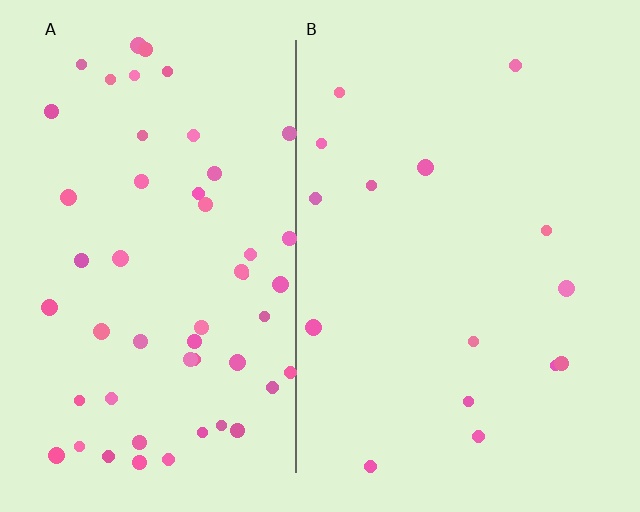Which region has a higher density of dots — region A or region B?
A (the left).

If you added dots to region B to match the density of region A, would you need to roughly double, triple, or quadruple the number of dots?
Approximately quadruple.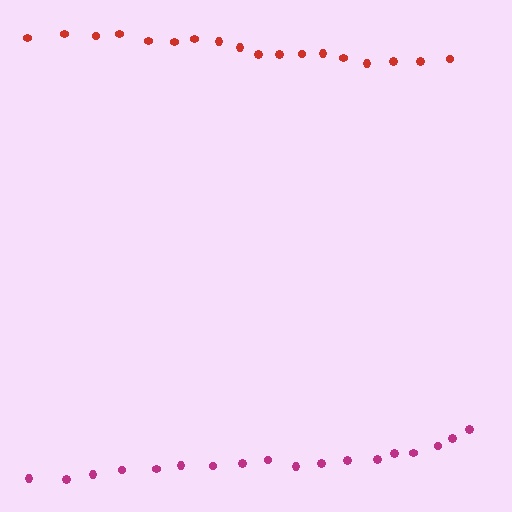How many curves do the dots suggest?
There are 2 distinct paths.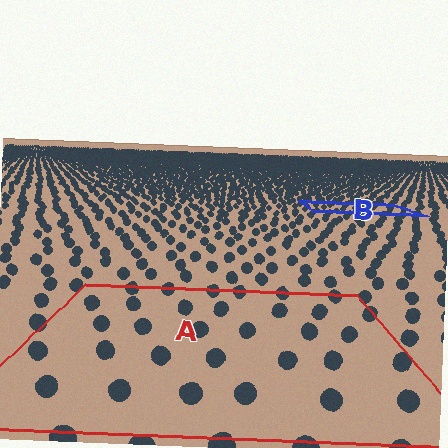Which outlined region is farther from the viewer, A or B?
Region B is farther from the viewer — the texture elements inside it appear smaller and more densely packed.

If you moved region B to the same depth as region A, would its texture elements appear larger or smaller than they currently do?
They would appear larger. At a closer depth, the same texture elements are projected at a bigger on-screen size.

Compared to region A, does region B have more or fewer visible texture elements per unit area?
Region B has more texture elements per unit area — they are packed more densely because it is farther away.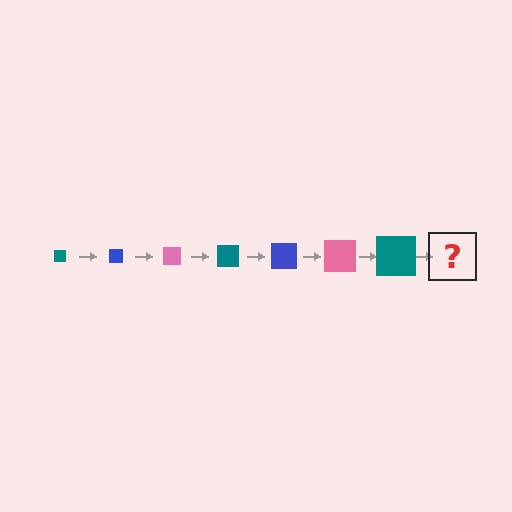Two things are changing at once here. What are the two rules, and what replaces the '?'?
The two rules are that the square grows larger each step and the color cycles through teal, blue, and pink. The '?' should be a blue square, larger than the previous one.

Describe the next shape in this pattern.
It should be a blue square, larger than the previous one.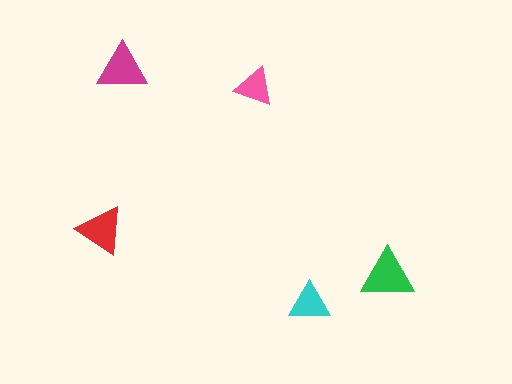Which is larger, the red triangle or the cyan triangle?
The red one.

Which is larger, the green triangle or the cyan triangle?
The green one.